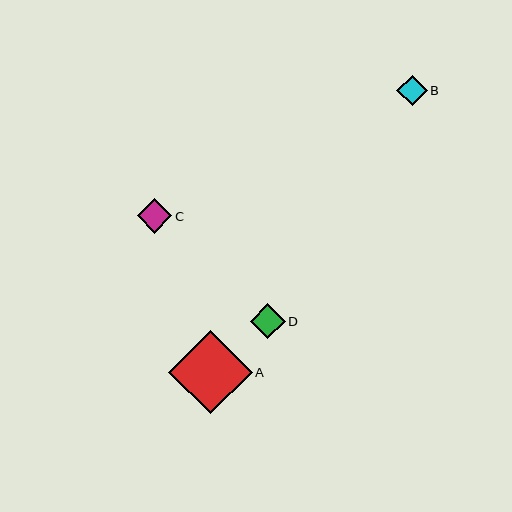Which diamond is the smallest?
Diamond B is the smallest with a size of approximately 30 pixels.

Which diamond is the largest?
Diamond A is the largest with a size of approximately 83 pixels.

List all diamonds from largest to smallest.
From largest to smallest: A, D, C, B.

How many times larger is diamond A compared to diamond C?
Diamond A is approximately 2.4 times the size of diamond C.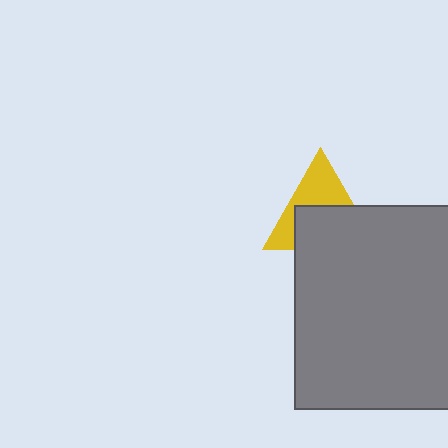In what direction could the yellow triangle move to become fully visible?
The yellow triangle could move up. That would shift it out from behind the gray square entirely.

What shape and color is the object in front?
The object in front is a gray square.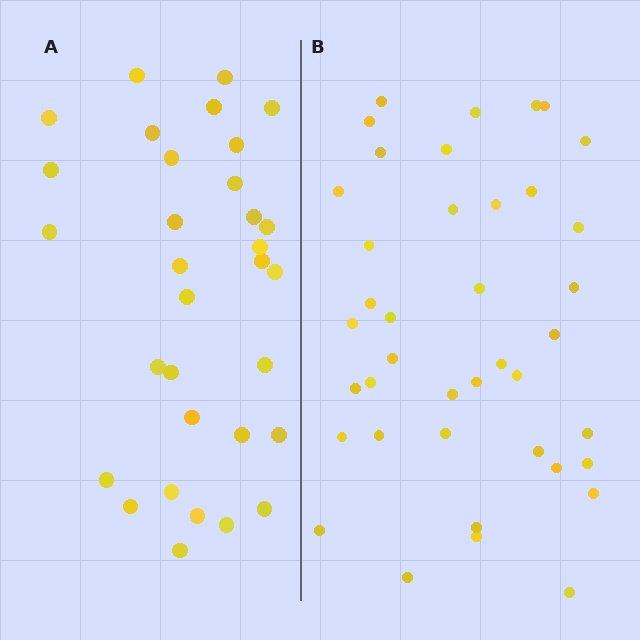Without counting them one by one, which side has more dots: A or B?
Region B (the right region) has more dots.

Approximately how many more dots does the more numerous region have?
Region B has roughly 8 or so more dots than region A.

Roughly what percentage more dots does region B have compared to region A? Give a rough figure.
About 25% more.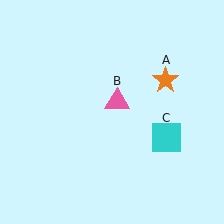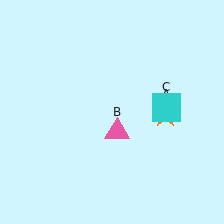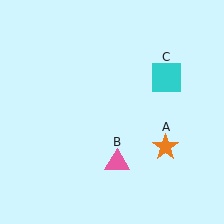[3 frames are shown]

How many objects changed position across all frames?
3 objects changed position: orange star (object A), pink triangle (object B), cyan square (object C).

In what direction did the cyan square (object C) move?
The cyan square (object C) moved up.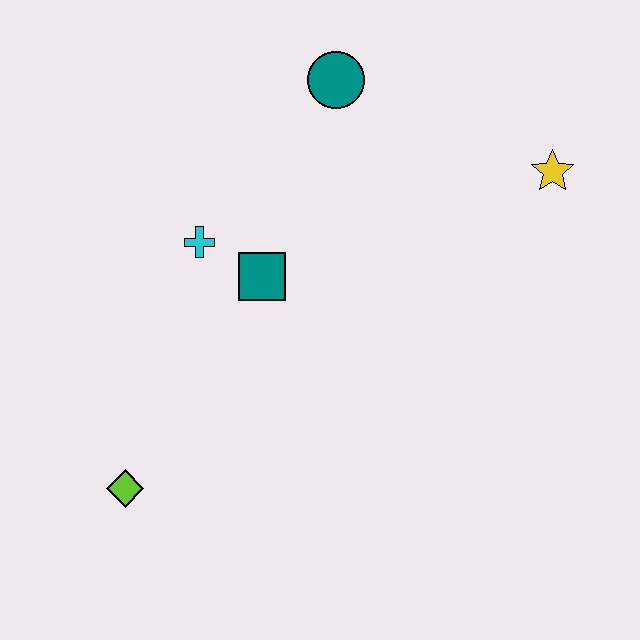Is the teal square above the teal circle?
No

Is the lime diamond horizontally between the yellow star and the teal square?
No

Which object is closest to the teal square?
The cyan cross is closest to the teal square.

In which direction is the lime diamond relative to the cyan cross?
The lime diamond is below the cyan cross.